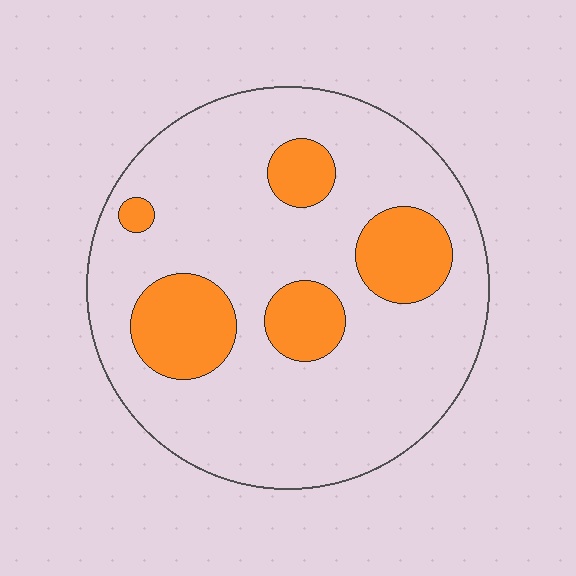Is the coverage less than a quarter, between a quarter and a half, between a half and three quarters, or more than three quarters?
Less than a quarter.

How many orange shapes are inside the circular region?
5.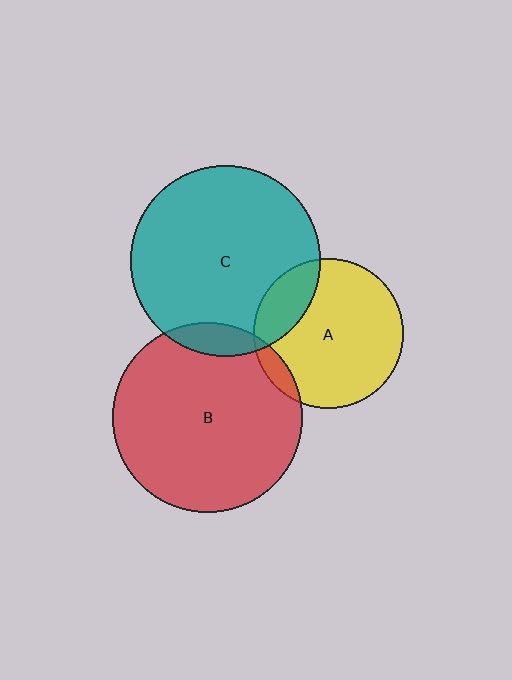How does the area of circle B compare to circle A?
Approximately 1.6 times.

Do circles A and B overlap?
Yes.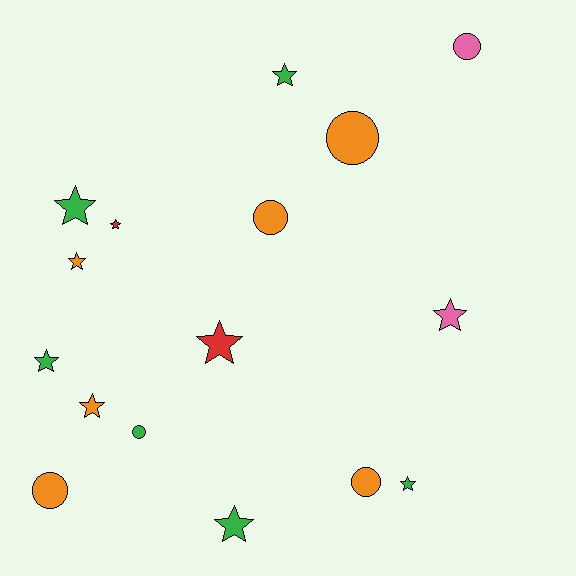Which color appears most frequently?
Green, with 6 objects.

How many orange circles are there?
There are 4 orange circles.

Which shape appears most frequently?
Star, with 10 objects.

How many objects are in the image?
There are 16 objects.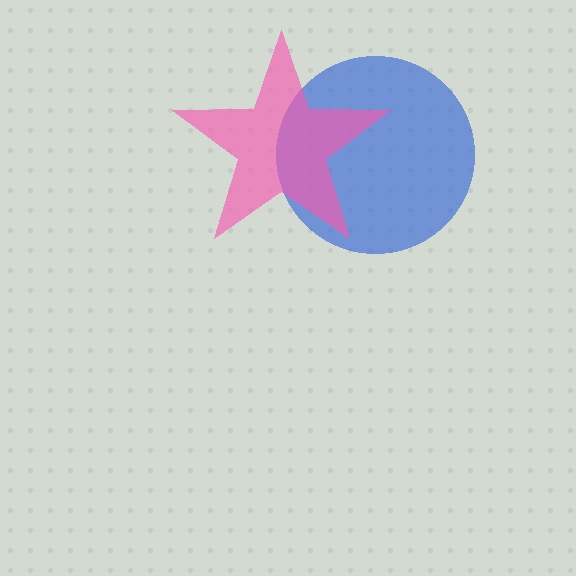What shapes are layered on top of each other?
The layered shapes are: a blue circle, a pink star.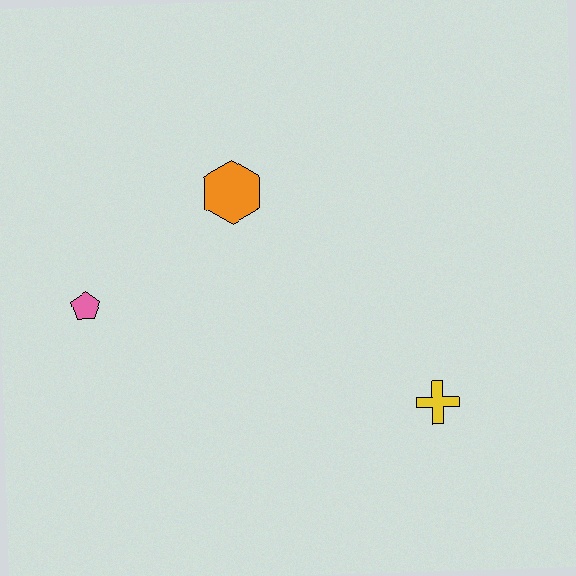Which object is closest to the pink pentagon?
The orange hexagon is closest to the pink pentagon.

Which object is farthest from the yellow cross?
The pink pentagon is farthest from the yellow cross.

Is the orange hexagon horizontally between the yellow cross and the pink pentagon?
Yes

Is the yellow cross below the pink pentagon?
Yes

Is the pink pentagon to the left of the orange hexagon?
Yes